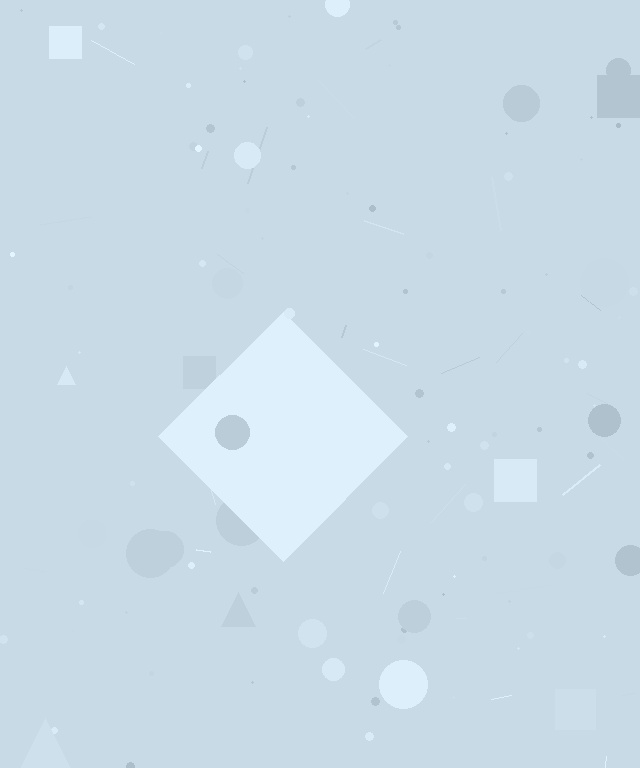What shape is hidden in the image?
A diamond is hidden in the image.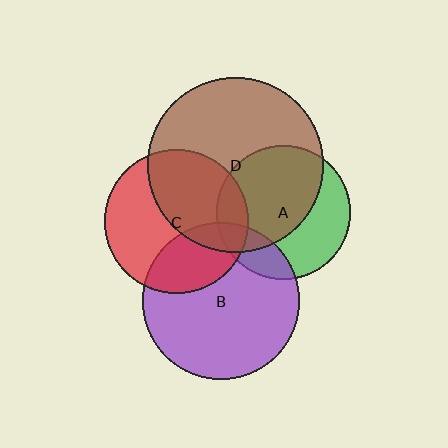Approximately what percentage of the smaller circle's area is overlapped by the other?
Approximately 15%.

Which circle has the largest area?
Circle D (brown).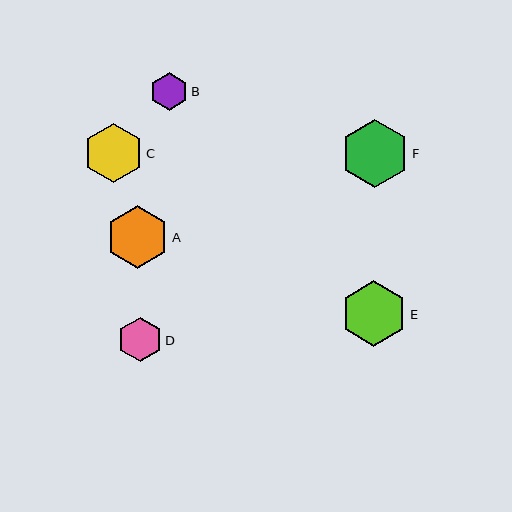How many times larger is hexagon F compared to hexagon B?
Hexagon F is approximately 1.8 times the size of hexagon B.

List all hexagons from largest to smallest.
From largest to smallest: F, E, A, C, D, B.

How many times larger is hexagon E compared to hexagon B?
Hexagon E is approximately 1.7 times the size of hexagon B.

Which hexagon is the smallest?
Hexagon B is the smallest with a size of approximately 38 pixels.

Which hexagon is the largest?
Hexagon F is the largest with a size of approximately 68 pixels.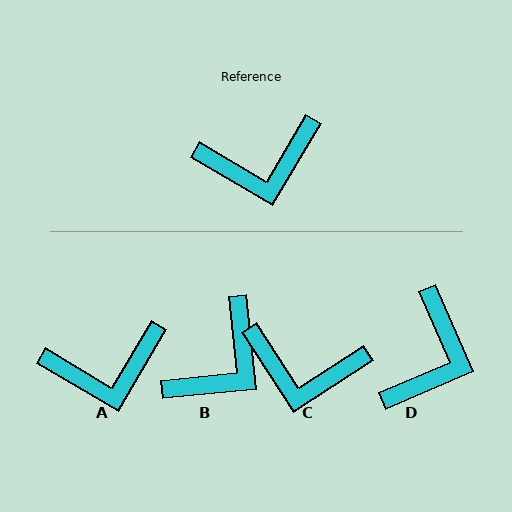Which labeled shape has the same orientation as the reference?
A.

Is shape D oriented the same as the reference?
No, it is off by about 54 degrees.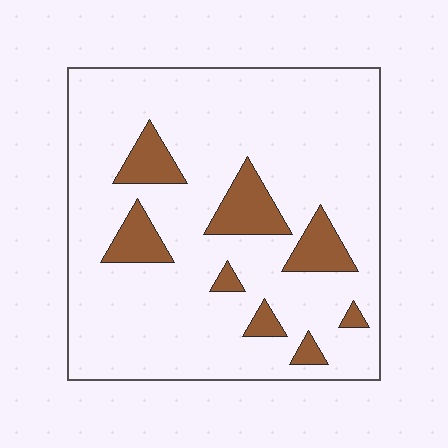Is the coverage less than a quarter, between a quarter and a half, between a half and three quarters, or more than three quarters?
Less than a quarter.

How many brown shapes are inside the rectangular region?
8.